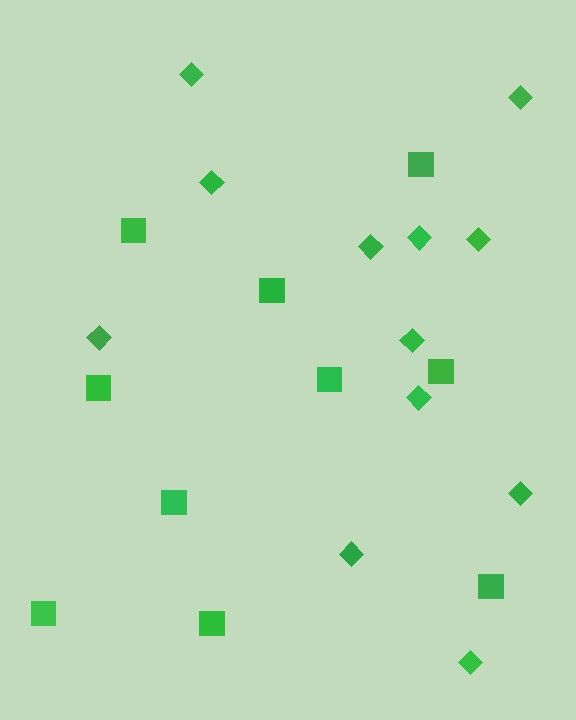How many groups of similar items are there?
There are 2 groups: one group of diamonds (12) and one group of squares (10).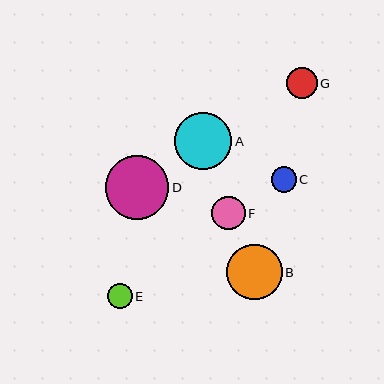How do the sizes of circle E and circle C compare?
Circle E and circle C are approximately the same size.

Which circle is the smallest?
Circle C is the smallest with a size of approximately 25 pixels.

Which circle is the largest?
Circle D is the largest with a size of approximately 63 pixels.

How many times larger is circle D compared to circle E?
Circle D is approximately 2.5 times the size of circle E.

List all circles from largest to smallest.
From largest to smallest: D, A, B, F, G, E, C.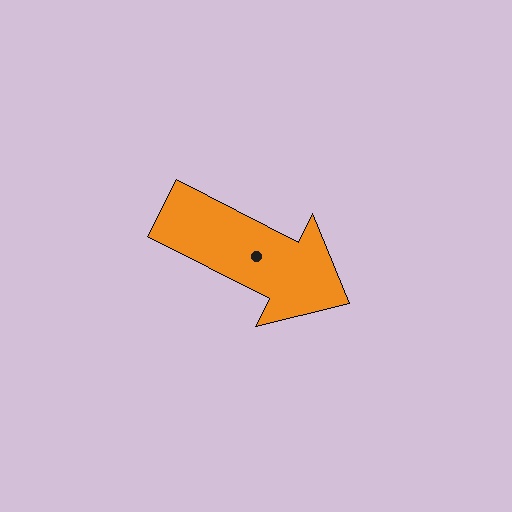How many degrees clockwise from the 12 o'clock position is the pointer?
Approximately 117 degrees.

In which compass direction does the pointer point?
Southeast.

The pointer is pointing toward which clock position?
Roughly 4 o'clock.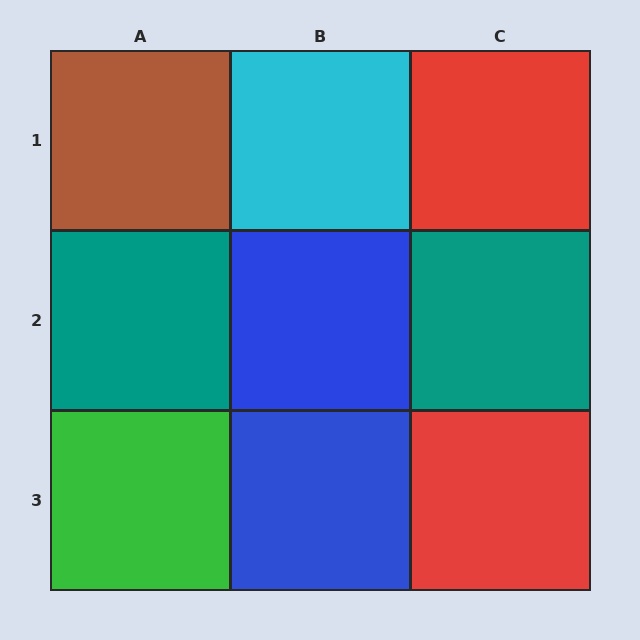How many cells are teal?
2 cells are teal.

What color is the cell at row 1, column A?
Brown.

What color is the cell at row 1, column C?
Red.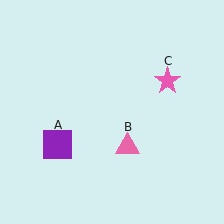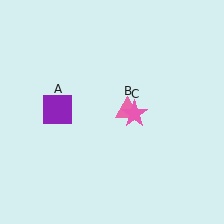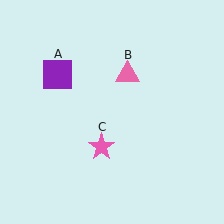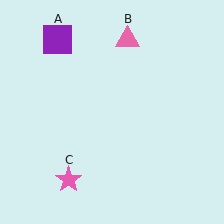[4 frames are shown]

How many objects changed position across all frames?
3 objects changed position: purple square (object A), pink triangle (object B), pink star (object C).